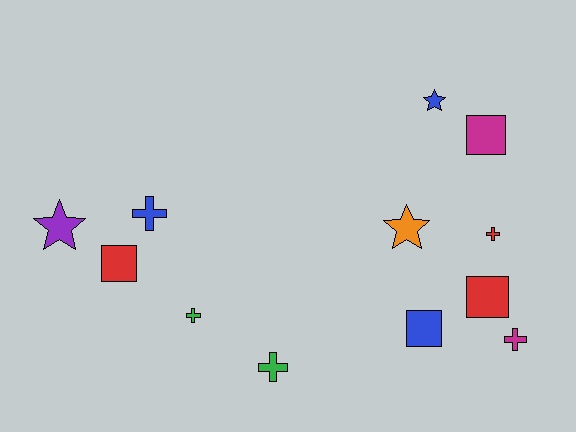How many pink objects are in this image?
There are no pink objects.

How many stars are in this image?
There are 3 stars.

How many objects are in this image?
There are 12 objects.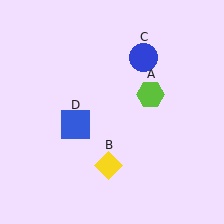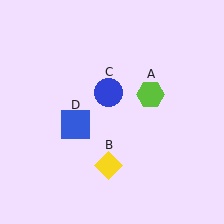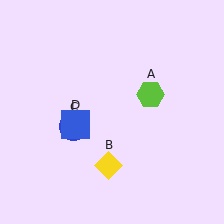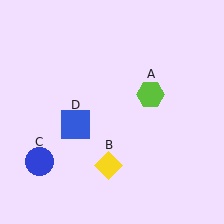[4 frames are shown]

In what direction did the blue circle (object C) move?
The blue circle (object C) moved down and to the left.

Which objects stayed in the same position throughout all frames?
Lime hexagon (object A) and yellow diamond (object B) and blue square (object D) remained stationary.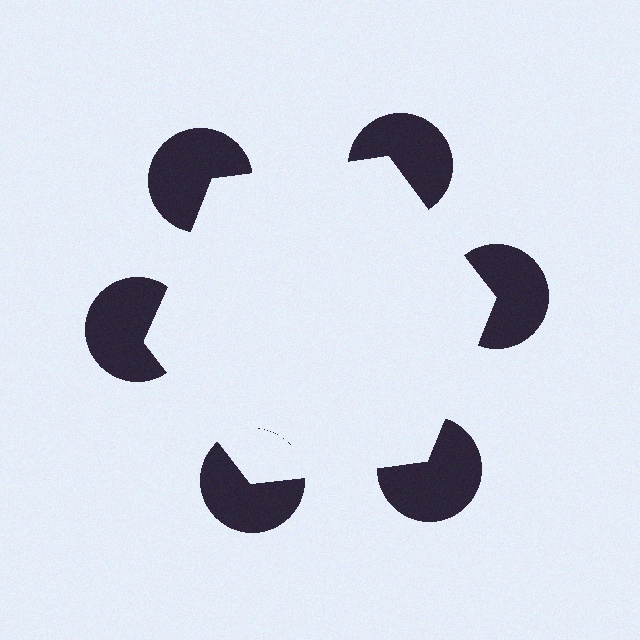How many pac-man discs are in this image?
There are 6 — one at each vertex of the illusory hexagon.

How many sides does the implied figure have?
6 sides.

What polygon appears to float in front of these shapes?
An illusory hexagon — its edges are inferred from the aligned wedge cuts in the pac-man discs, not physically drawn.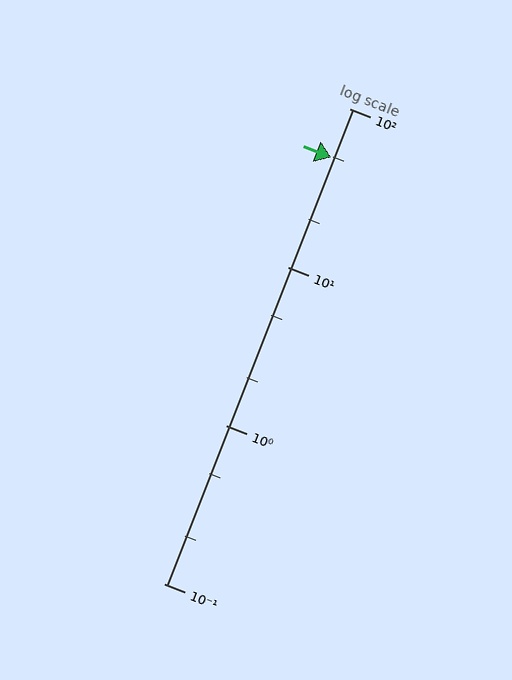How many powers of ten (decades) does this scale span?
The scale spans 3 decades, from 0.1 to 100.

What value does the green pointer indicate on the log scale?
The pointer indicates approximately 49.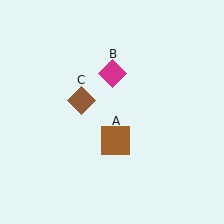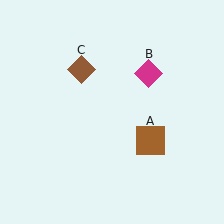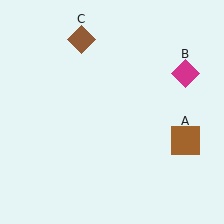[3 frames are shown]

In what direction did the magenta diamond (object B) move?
The magenta diamond (object B) moved right.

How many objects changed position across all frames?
3 objects changed position: brown square (object A), magenta diamond (object B), brown diamond (object C).